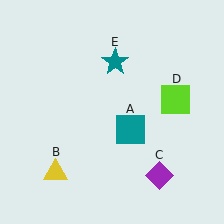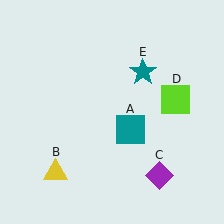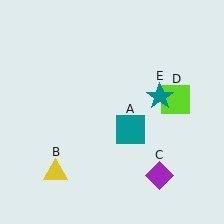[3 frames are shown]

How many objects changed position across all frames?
1 object changed position: teal star (object E).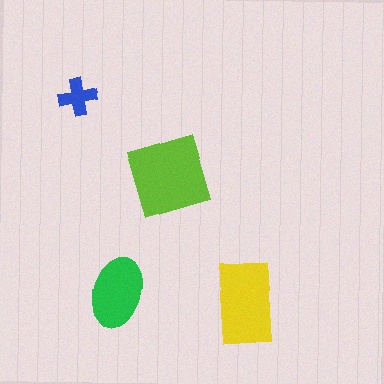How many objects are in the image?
There are 4 objects in the image.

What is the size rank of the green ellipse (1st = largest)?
3rd.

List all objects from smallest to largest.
The blue cross, the green ellipse, the yellow rectangle, the lime square.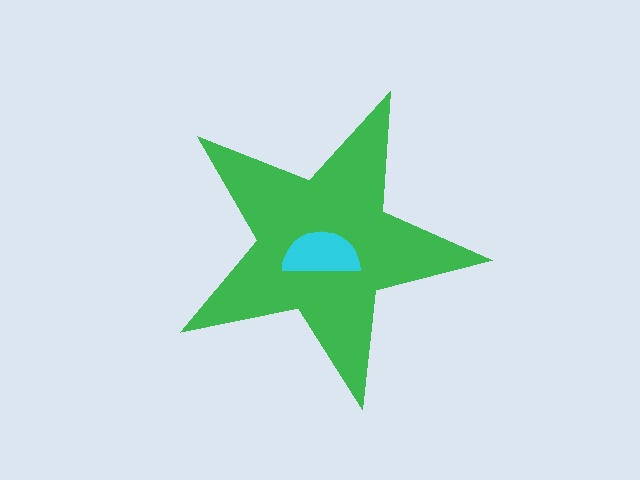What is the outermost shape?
The green star.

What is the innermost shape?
The cyan semicircle.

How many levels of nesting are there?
2.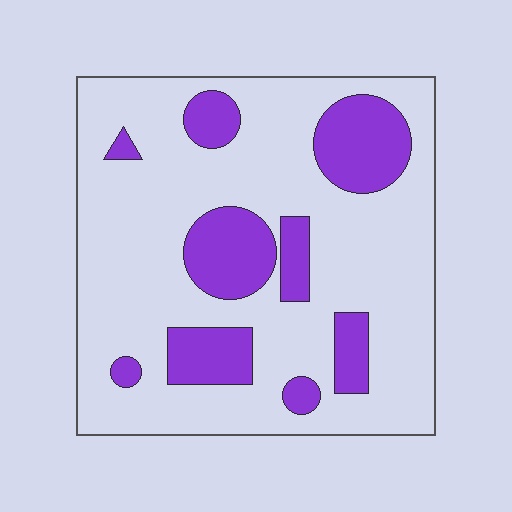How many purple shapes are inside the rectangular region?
9.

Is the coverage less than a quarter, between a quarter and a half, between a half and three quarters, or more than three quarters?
Less than a quarter.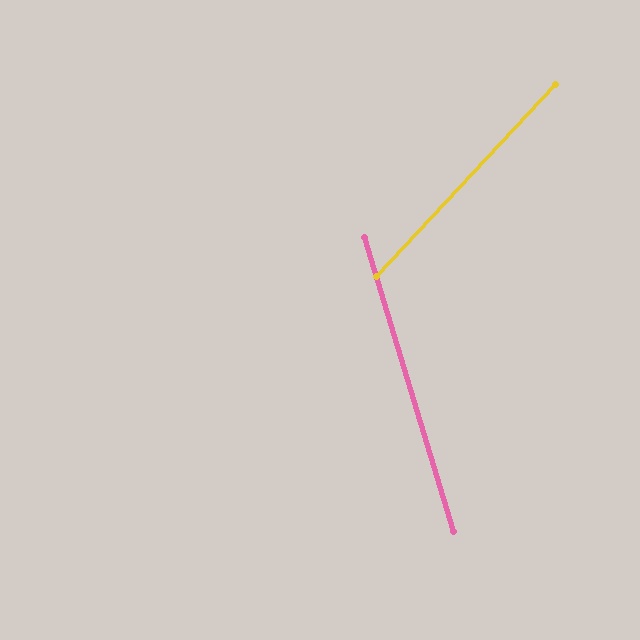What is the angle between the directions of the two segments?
Approximately 60 degrees.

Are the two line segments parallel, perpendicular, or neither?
Neither parallel nor perpendicular — they differ by about 60°.